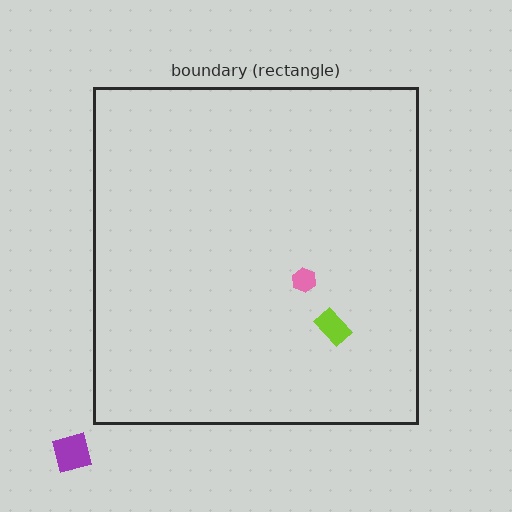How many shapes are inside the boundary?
2 inside, 1 outside.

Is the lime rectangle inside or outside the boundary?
Inside.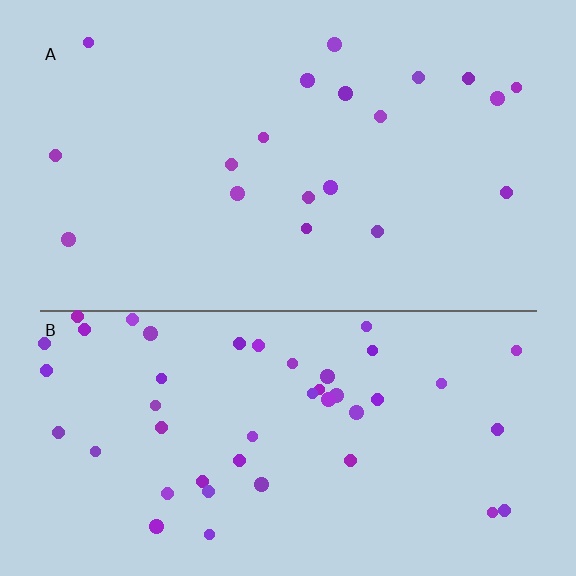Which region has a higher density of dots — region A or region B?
B (the bottom).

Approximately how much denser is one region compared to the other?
Approximately 2.3× — region B over region A.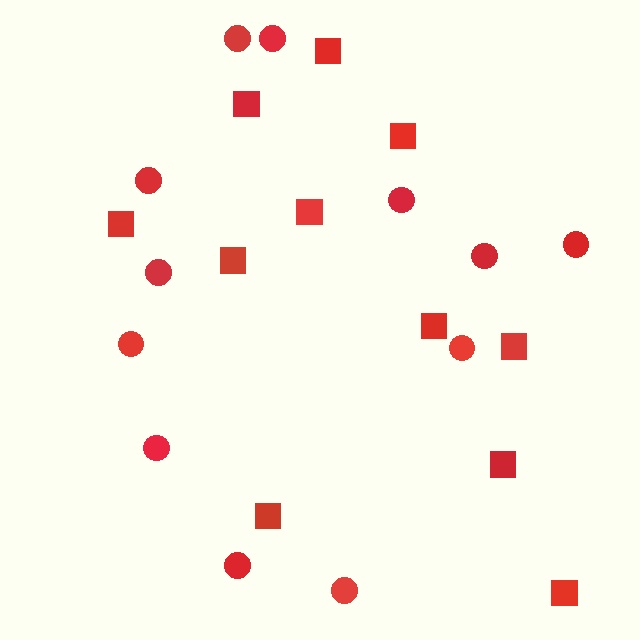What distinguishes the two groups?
There are 2 groups: one group of circles (12) and one group of squares (11).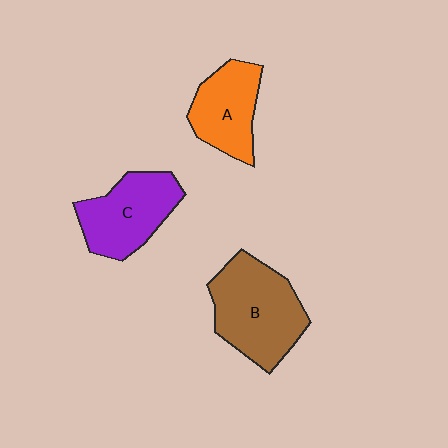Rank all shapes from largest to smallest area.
From largest to smallest: B (brown), C (purple), A (orange).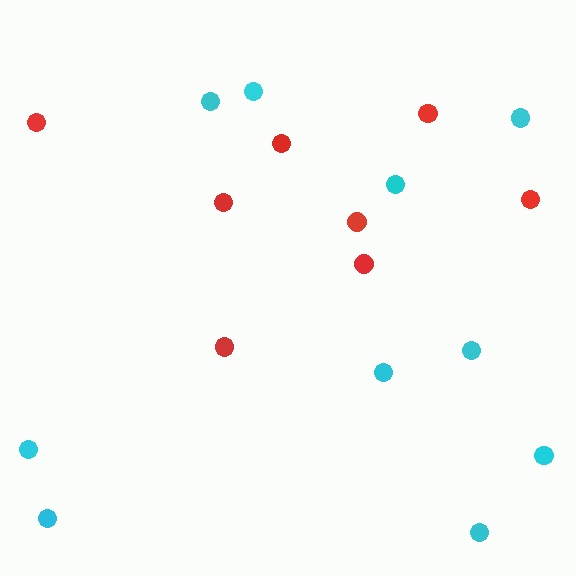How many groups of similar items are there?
There are 2 groups: one group of red circles (8) and one group of cyan circles (10).